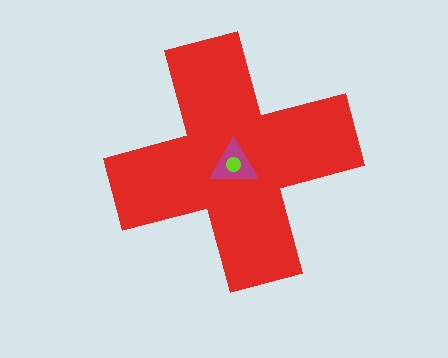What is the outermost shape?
The red cross.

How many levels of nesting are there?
3.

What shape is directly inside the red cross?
The magenta triangle.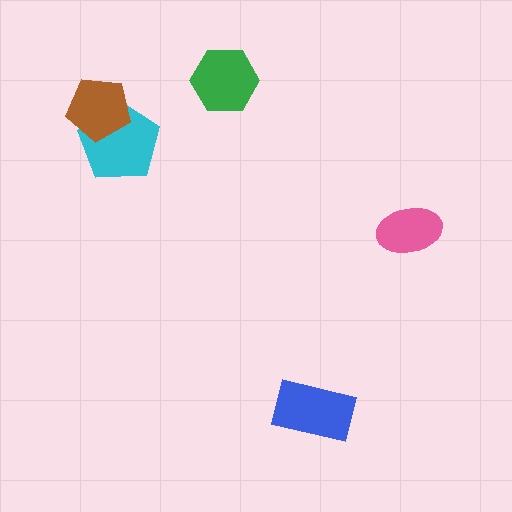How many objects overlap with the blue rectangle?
0 objects overlap with the blue rectangle.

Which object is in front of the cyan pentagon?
The brown pentagon is in front of the cyan pentagon.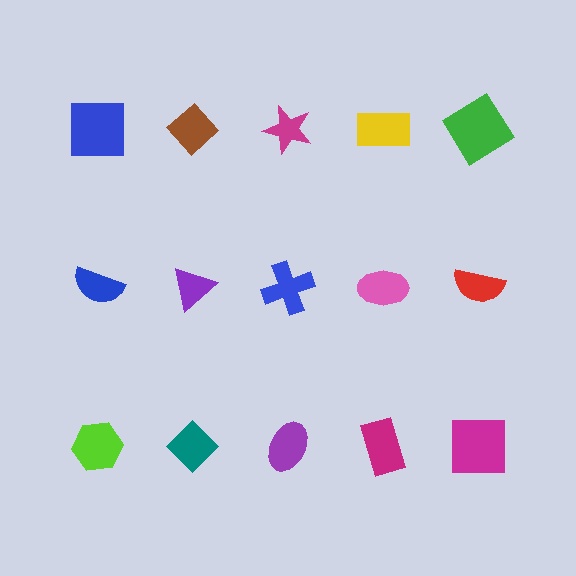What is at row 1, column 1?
A blue square.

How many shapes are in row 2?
5 shapes.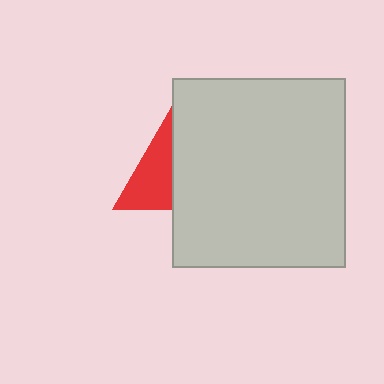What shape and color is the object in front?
The object in front is a light gray rectangle.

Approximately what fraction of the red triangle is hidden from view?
Roughly 61% of the red triangle is hidden behind the light gray rectangle.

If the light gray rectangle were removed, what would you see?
You would see the complete red triangle.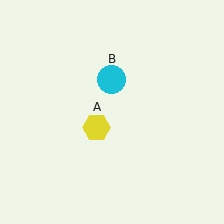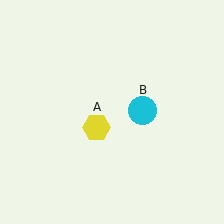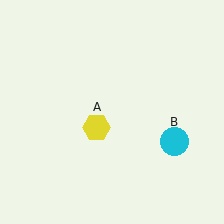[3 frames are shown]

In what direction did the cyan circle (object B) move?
The cyan circle (object B) moved down and to the right.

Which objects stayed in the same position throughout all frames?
Yellow hexagon (object A) remained stationary.